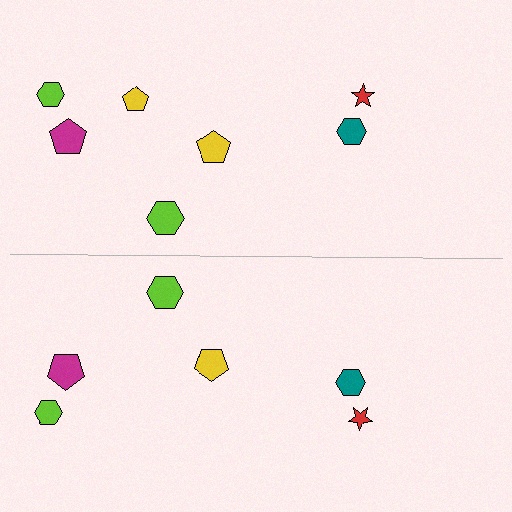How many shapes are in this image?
There are 13 shapes in this image.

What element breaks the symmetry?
A yellow pentagon is missing from the bottom side.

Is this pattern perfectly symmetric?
No, the pattern is not perfectly symmetric. A yellow pentagon is missing from the bottom side.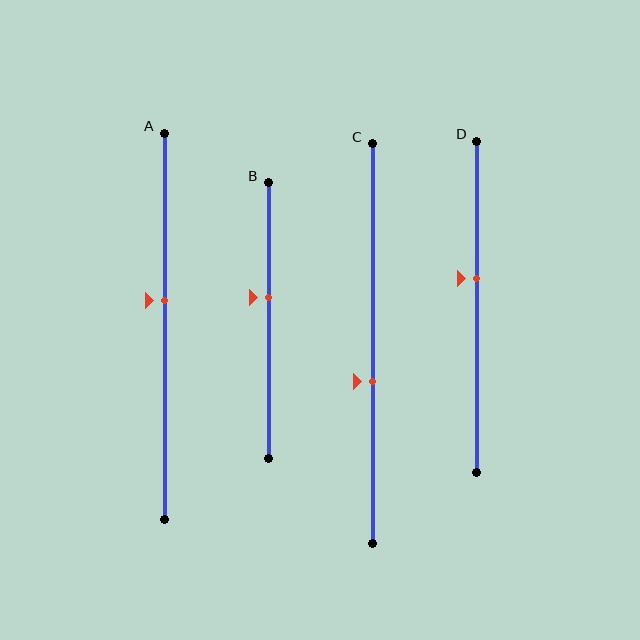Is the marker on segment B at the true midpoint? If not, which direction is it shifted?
No, the marker on segment B is shifted upward by about 8% of the segment length.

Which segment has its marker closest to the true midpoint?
Segment A has its marker closest to the true midpoint.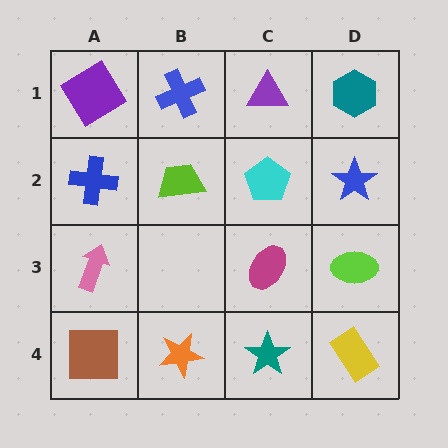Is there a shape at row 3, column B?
No, that cell is empty.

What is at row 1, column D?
A teal hexagon.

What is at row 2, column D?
A blue star.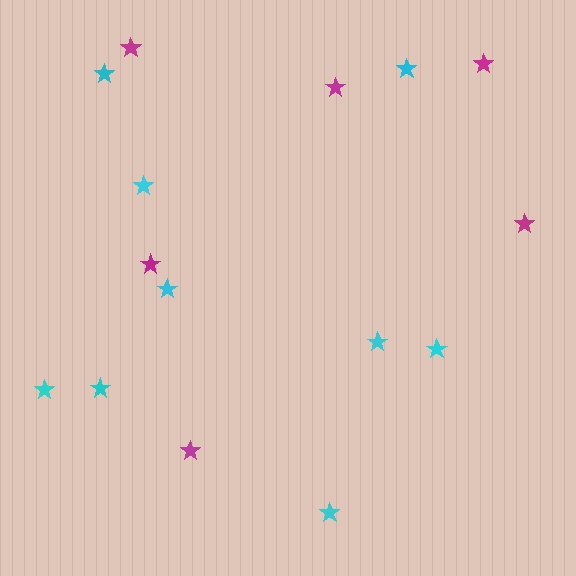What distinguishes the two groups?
There are 2 groups: one group of cyan stars (9) and one group of magenta stars (6).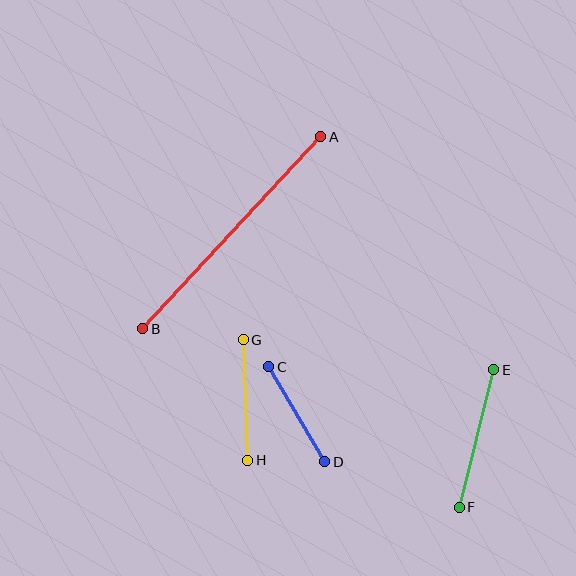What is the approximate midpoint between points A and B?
The midpoint is at approximately (232, 233) pixels.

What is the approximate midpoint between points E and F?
The midpoint is at approximately (476, 438) pixels.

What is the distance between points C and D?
The distance is approximately 111 pixels.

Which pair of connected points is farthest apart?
Points A and B are farthest apart.